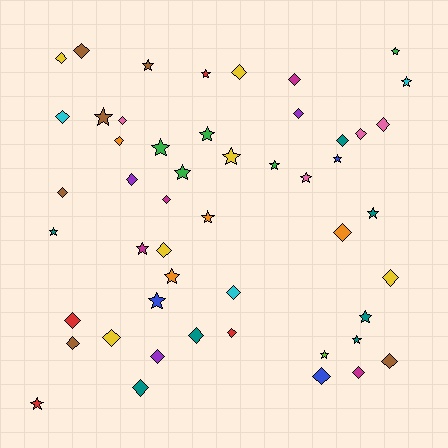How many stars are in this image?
There are 22 stars.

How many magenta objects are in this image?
There are 4 magenta objects.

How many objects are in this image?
There are 50 objects.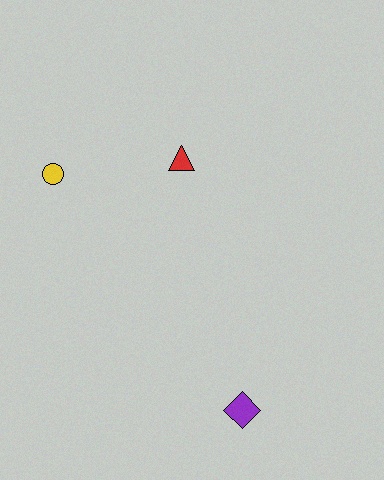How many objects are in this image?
There are 3 objects.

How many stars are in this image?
There are no stars.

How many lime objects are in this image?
There are no lime objects.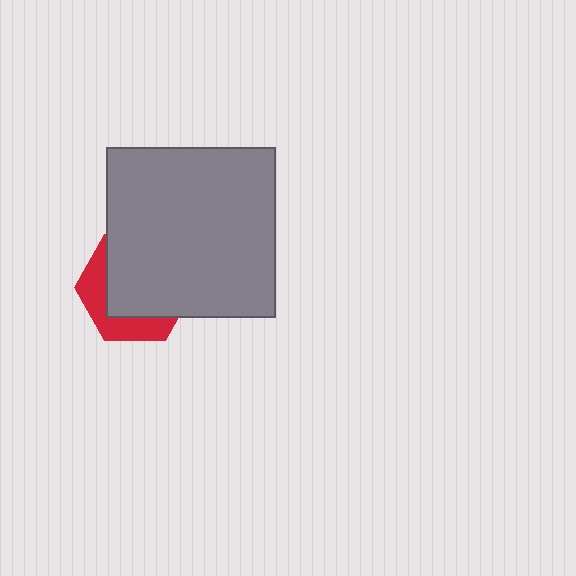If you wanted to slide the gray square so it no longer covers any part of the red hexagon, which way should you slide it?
Slide it toward the upper-right — that is the most direct way to separate the two shapes.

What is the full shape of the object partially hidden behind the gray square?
The partially hidden object is a red hexagon.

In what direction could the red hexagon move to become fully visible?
The red hexagon could move toward the lower-left. That would shift it out from behind the gray square entirely.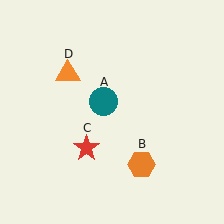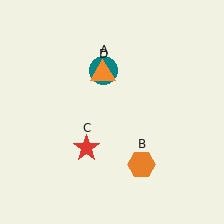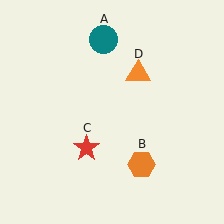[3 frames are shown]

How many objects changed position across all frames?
2 objects changed position: teal circle (object A), orange triangle (object D).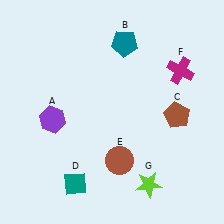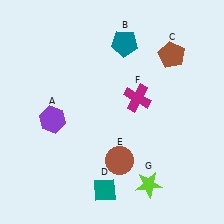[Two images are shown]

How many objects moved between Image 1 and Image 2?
3 objects moved between the two images.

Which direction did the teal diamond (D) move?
The teal diamond (D) moved right.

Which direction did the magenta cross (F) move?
The magenta cross (F) moved left.